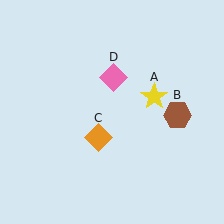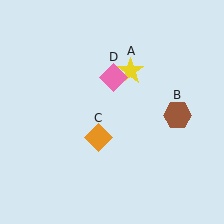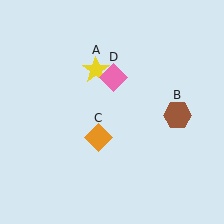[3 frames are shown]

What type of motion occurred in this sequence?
The yellow star (object A) rotated counterclockwise around the center of the scene.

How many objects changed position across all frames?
1 object changed position: yellow star (object A).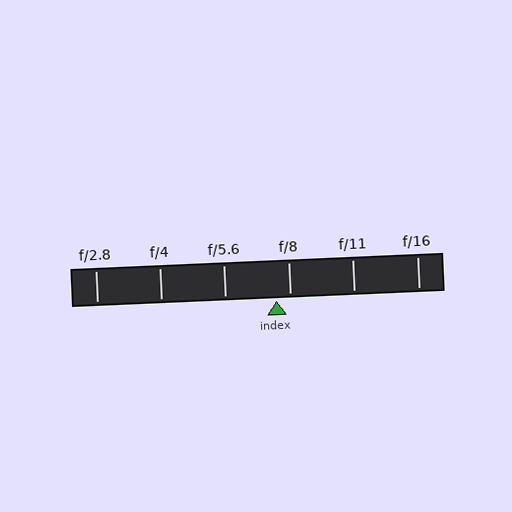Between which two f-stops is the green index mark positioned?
The index mark is between f/5.6 and f/8.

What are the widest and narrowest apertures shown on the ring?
The widest aperture shown is f/2.8 and the narrowest is f/16.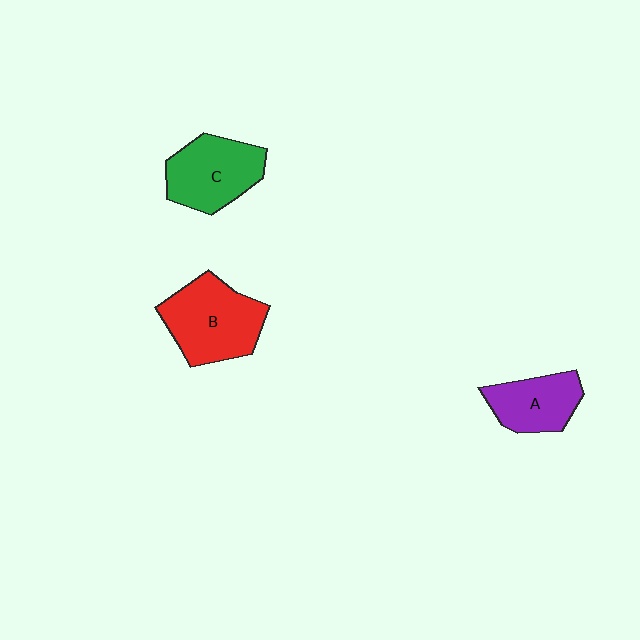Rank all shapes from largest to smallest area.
From largest to smallest: B (red), C (green), A (purple).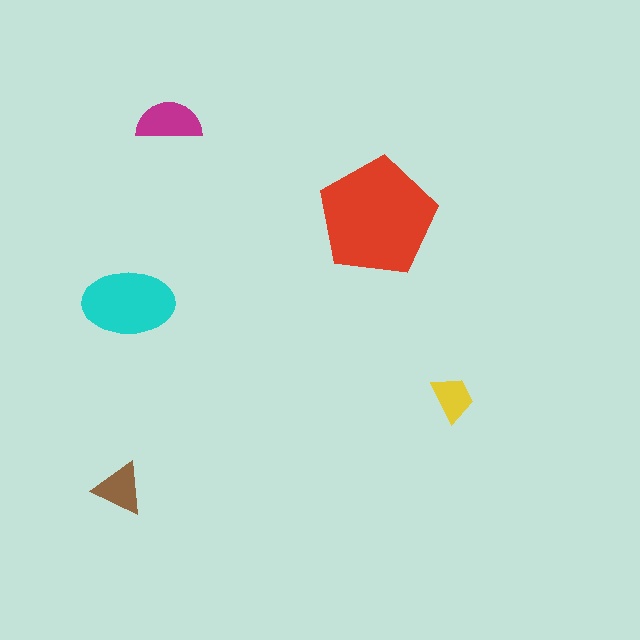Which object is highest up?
The magenta semicircle is topmost.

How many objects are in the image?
There are 5 objects in the image.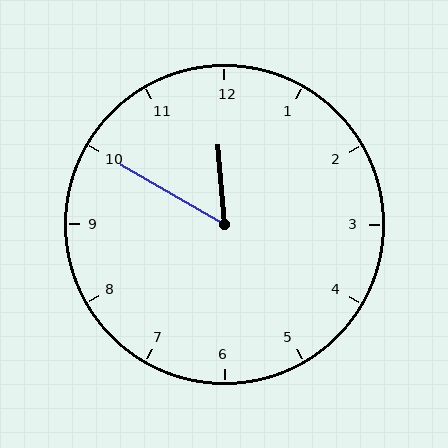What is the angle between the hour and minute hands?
Approximately 55 degrees.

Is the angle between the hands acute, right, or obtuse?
It is acute.